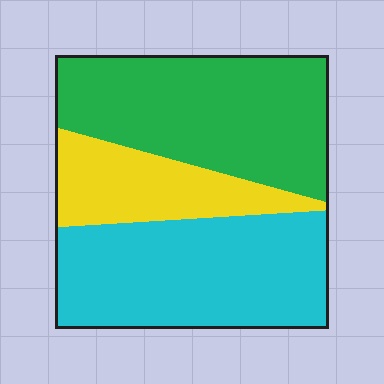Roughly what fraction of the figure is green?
Green takes up between a quarter and a half of the figure.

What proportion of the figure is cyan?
Cyan covers 40% of the figure.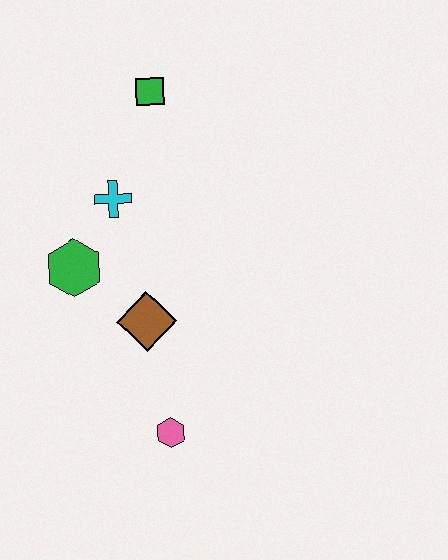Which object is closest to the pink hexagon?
The brown diamond is closest to the pink hexagon.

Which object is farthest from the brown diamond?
The green square is farthest from the brown diamond.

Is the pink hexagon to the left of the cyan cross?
No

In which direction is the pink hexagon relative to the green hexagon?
The pink hexagon is below the green hexagon.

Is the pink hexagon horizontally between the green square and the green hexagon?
No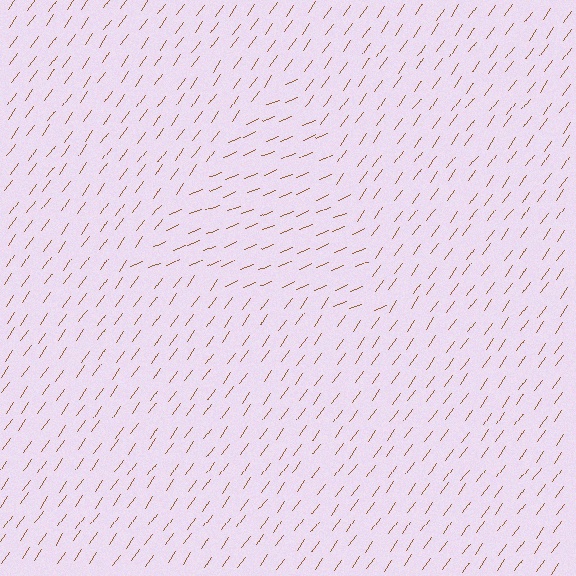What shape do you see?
I see a triangle.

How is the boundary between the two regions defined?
The boundary is defined purely by a change in line orientation (approximately 32 degrees difference). All lines are the same color and thickness.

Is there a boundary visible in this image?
Yes, there is a texture boundary formed by a change in line orientation.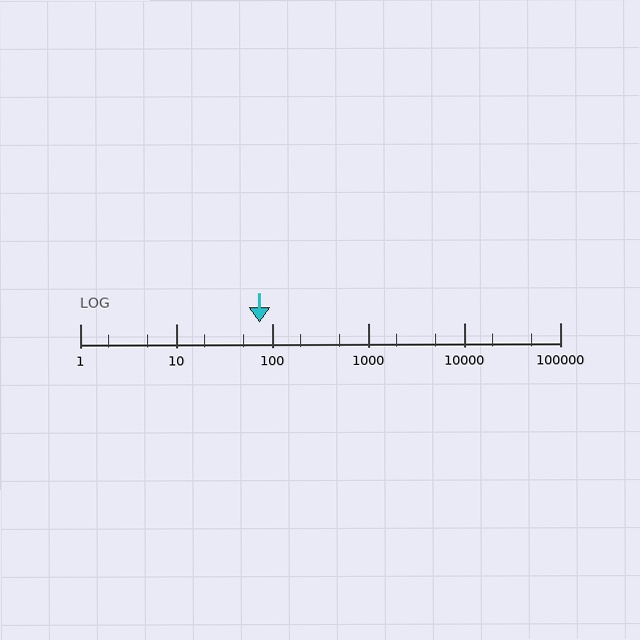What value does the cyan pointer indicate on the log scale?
The pointer indicates approximately 74.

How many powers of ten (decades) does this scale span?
The scale spans 5 decades, from 1 to 100000.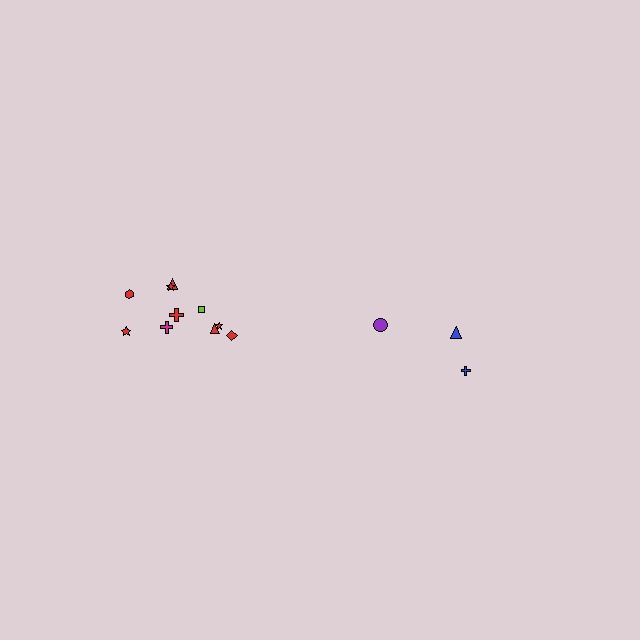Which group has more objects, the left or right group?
The left group.